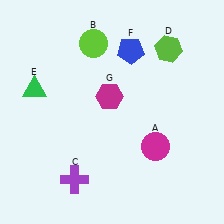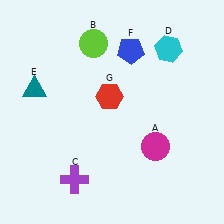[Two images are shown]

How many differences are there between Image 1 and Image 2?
There are 3 differences between the two images.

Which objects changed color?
D changed from lime to cyan. E changed from green to teal. G changed from magenta to red.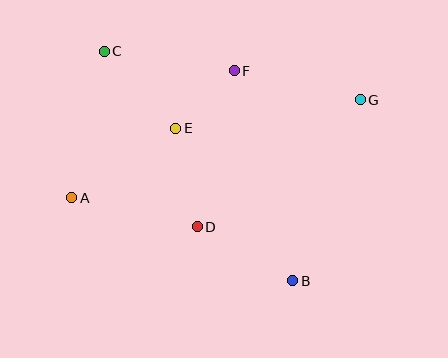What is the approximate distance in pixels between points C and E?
The distance between C and E is approximately 105 pixels.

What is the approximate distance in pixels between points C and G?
The distance between C and G is approximately 261 pixels.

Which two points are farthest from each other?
Points A and G are farthest from each other.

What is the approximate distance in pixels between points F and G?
The distance between F and G is approximately 129 pixels.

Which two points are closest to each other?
Points E and F are closest to each other.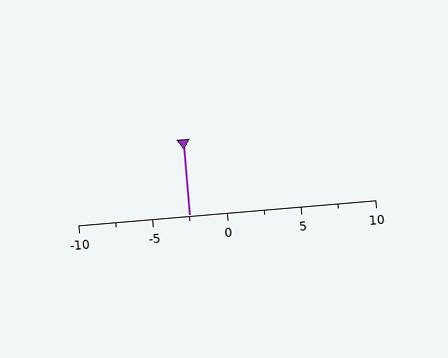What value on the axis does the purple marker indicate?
The marker indicates approximately -2.5.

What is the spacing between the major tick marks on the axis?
The major ticks are spaced 5 apart.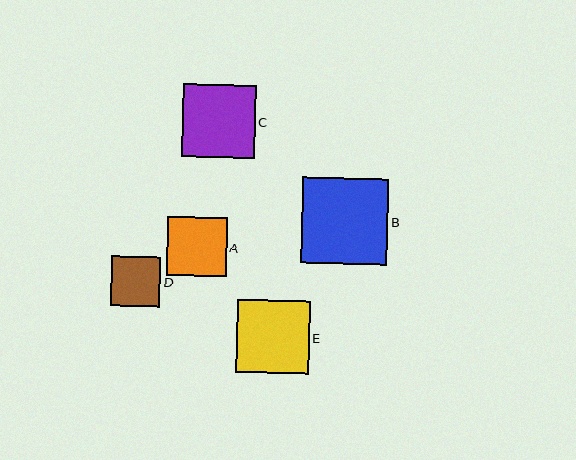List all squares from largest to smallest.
From largest to smallest: B, C, E, A, D.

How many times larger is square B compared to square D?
Square B is approximately 1.7 times the size of square D.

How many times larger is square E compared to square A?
Square E is approximately 1.2 times the size of square A.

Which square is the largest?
Square B is the largest with a size of approximately 86 pixels.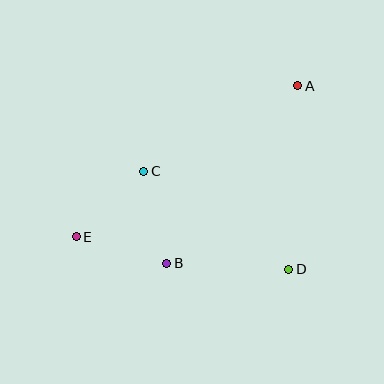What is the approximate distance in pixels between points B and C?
The distance between B and C is approximately 95 pixels.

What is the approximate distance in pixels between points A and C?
The distance between A and C is approximately 176 pixels.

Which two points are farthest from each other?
Points A and E are farthest from each other.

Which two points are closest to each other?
Points B and E are closest to each other.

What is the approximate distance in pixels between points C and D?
The distance between C and D is approximately 175 pixels.